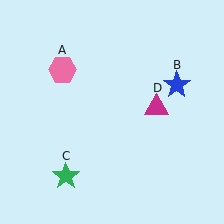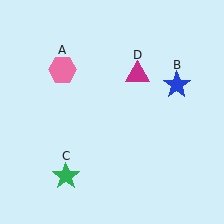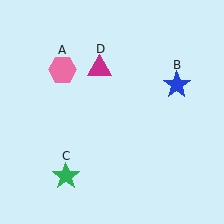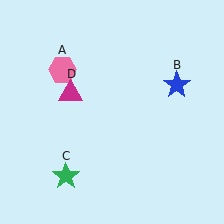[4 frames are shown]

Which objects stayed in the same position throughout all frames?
Pink hexagon (object A) and blue star (object B) and green star (object C) remained stationary.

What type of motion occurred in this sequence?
The magenta triangle (object D) rotated counterclockwise around the center of the scene.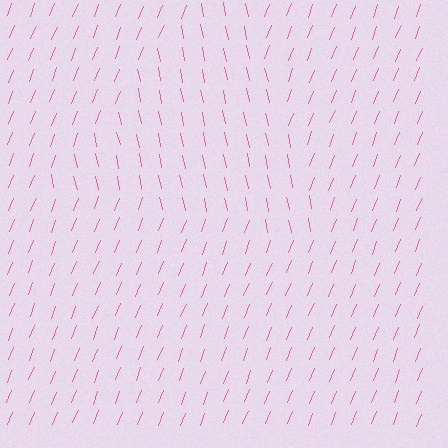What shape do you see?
I see a triangle.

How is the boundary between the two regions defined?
The boundary is defined purely by a change in line orientation (approximately 33 degrees difference). All lines are the same color and thickness.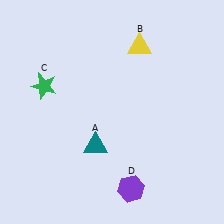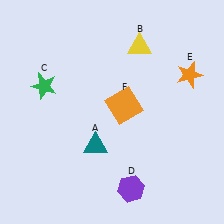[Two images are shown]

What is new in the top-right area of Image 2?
An orange square (F) was added in the top-right area of Image 2.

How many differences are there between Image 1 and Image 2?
There are 2 differences between the two images.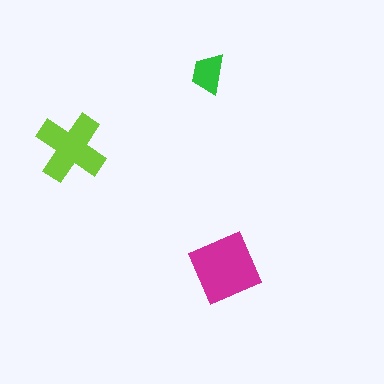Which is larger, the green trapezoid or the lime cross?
The lime cross.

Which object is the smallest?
The green trapezoid.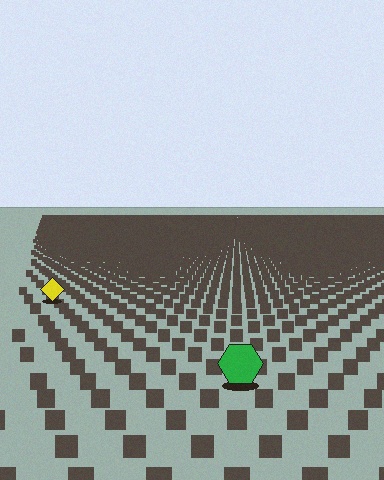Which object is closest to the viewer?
The green hexagon is closest. The texture marks near it are larger and more spread out.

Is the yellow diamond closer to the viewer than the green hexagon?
No. The green hexagon is closer — you can tell from the texture gradient: the ground texture is coarser near it.